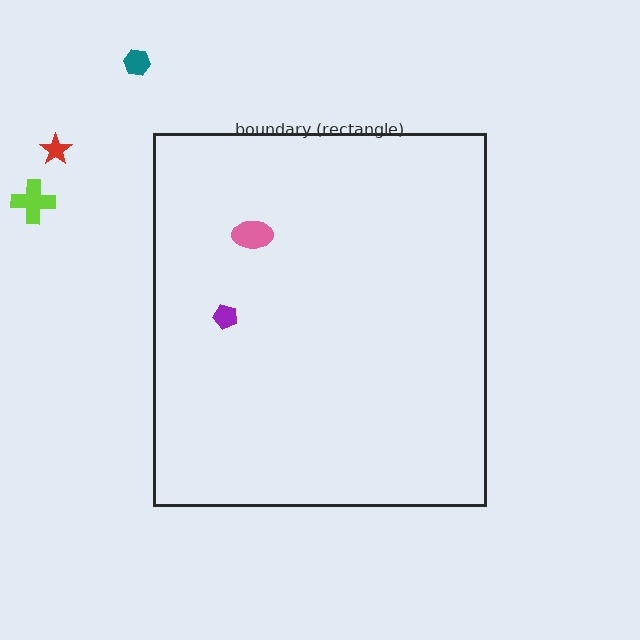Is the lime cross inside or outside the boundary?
Outside.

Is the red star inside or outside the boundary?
Outside.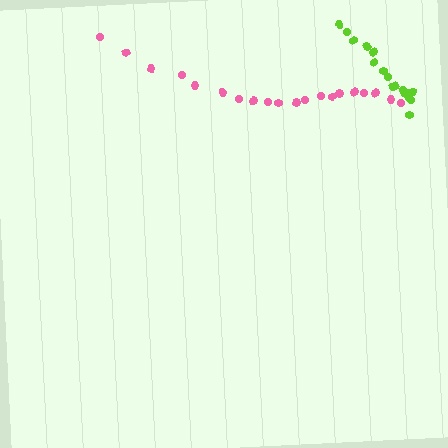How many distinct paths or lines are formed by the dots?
There are 2 distinct paths.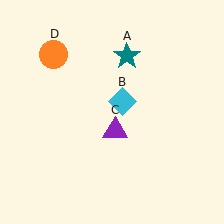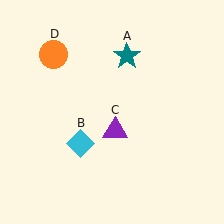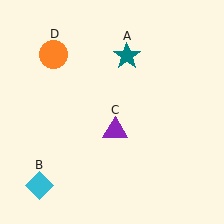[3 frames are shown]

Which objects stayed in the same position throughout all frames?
Teal star (object A) and purple triangle (object C) and orange circle (object D) remained stationary.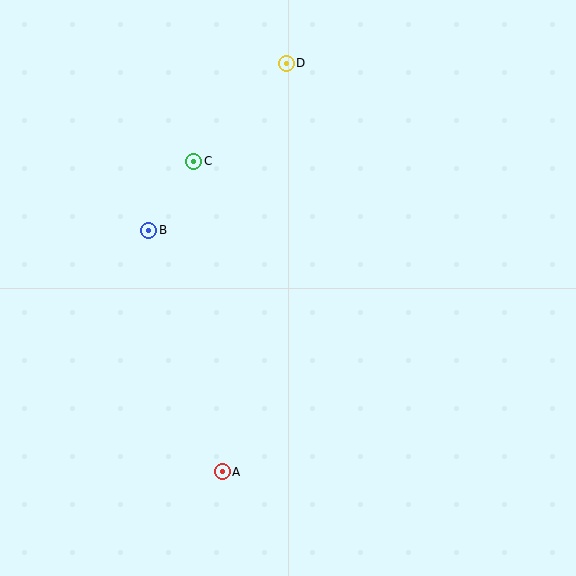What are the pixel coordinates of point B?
Point B is at (149, 230).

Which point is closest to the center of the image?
Point B at (149, 230) is closest to the center.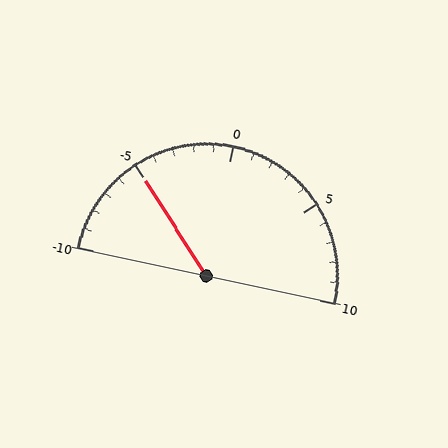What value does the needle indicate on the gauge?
The needle indicates approximately -5.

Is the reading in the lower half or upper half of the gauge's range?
The reading is in the lower half of the range (-10 to 10).